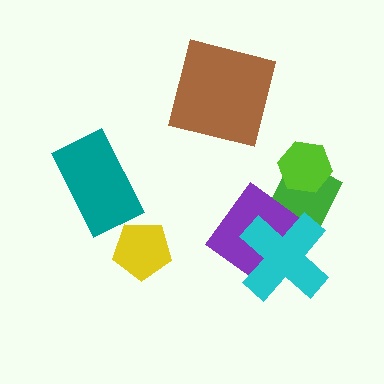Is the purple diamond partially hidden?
Yes, it is partially covered by another shape.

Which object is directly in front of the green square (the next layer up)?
The lime hexagon is directly in front of the green square.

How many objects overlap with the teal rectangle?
0 objects overlap with the teal rectangle.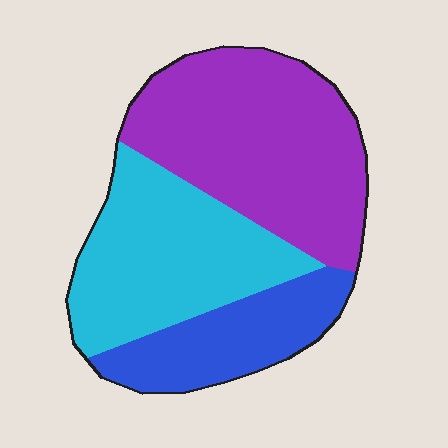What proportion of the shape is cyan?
Cyan covers 35% of the shape.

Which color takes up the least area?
Blue, at roughly 20%.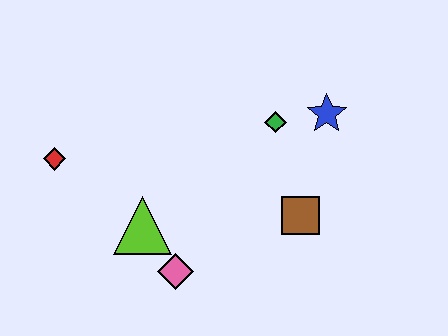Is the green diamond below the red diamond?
No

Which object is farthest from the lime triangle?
The blue star is farthest from the lime triangle.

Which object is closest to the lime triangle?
The pink diamond is closest to the lime triangle.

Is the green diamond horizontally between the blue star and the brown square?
No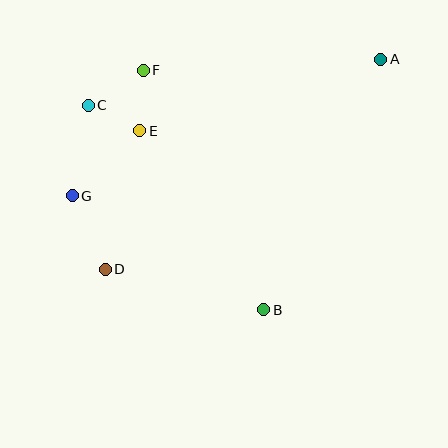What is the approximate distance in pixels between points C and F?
The distance between C and F is approximately 65 pixels.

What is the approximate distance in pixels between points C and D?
The distance between C and D is approximately 165 pixels.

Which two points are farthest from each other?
Points A and D are farthest from each other.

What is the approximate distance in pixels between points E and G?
The distance between E and G is approximately 94 pixels.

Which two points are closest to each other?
Points C and E are closest to each other.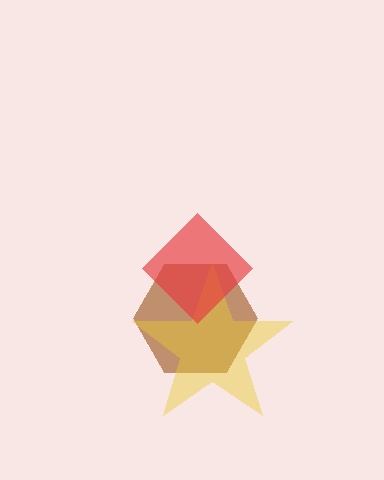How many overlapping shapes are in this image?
There are 3 overlapping shapes in the image.